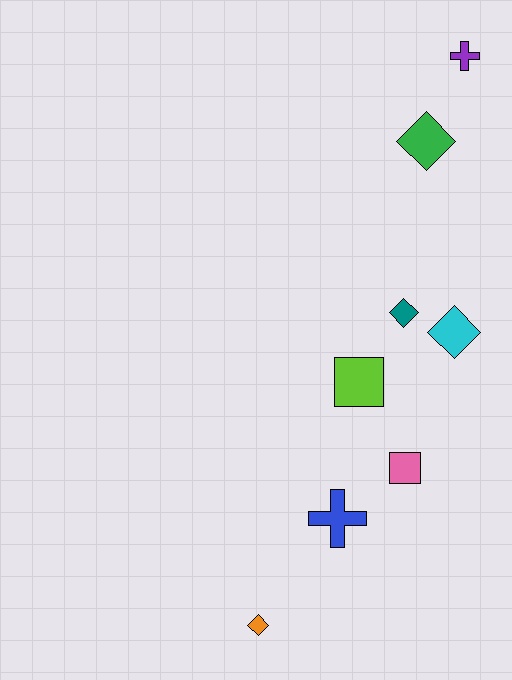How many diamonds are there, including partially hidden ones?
There are 4 diamonds.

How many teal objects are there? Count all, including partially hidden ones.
There is 1 teal object.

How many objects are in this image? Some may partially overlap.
There are 8 objects.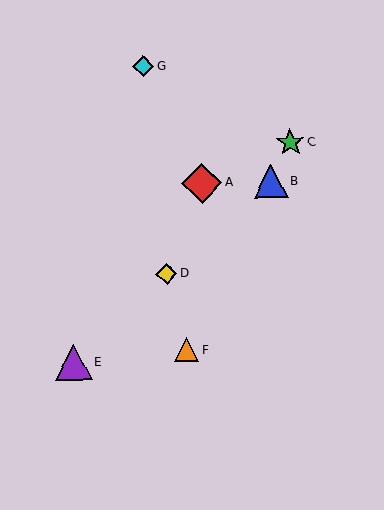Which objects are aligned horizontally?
Objects A, B are aligned horizontally.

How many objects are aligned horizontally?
2 objects (A, B) are aligned horizontally.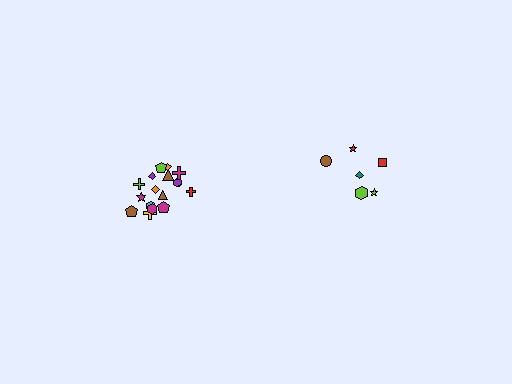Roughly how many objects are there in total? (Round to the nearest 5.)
Roughly 25 objects in total.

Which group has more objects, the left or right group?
The left group.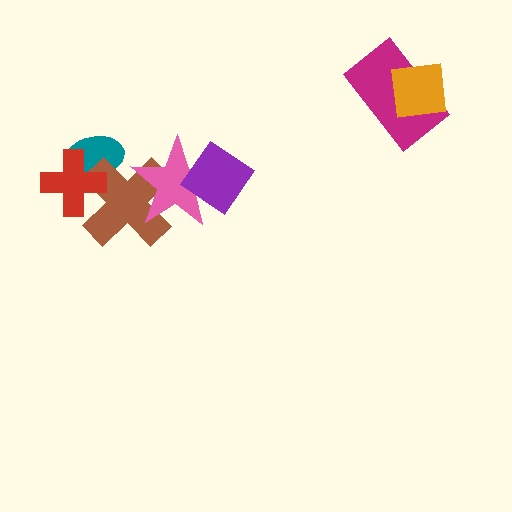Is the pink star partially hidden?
Yes, it is partially covered by another shape.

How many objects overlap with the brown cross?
3 objects overlap with the brown cross.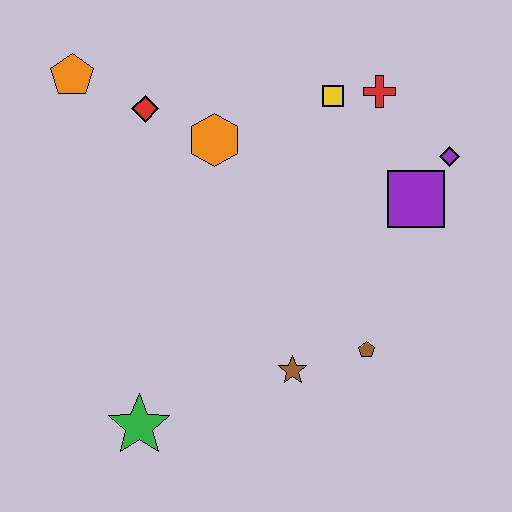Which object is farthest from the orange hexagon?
The green star is farthest from the orange hexagon.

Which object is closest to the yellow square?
The red cross is closest to the yellow square.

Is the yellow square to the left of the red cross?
Yes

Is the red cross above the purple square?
Yes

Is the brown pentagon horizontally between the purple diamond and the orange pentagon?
Yes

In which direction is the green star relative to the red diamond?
The green star is below the red diamond.